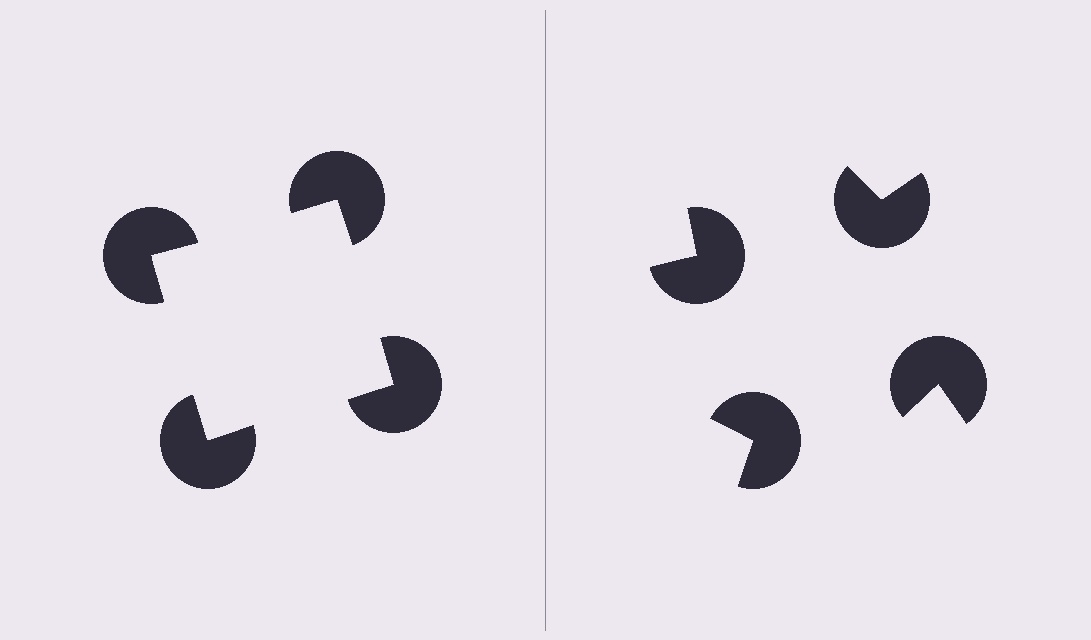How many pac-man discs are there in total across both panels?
8 — 4 on each side.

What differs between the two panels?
The pac-man discs are positioned identically on both sides; only the wedge orientations differ. On the left they align to a square; on the right they are misaligned.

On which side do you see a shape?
An illusory square appears on the left side. On the right side the wedge cuts are rotated, so no coherent shape forms.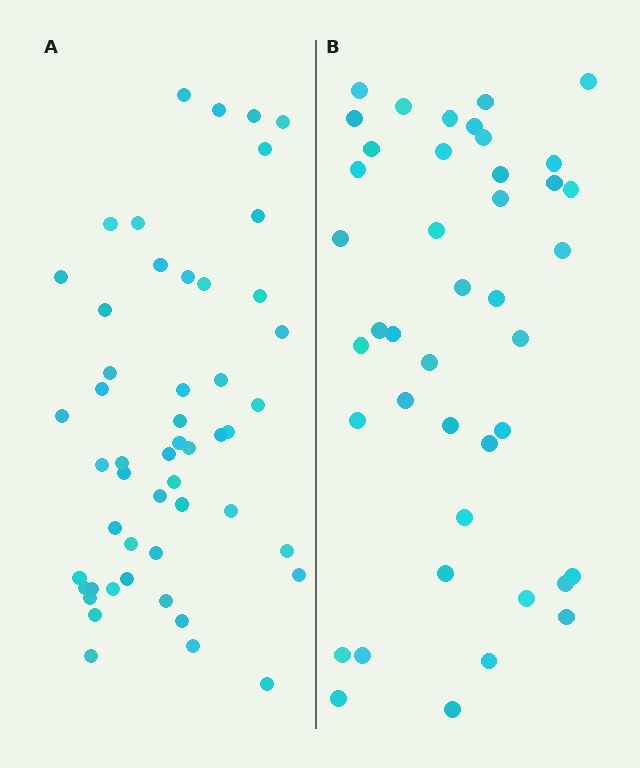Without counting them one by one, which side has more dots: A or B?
Region A (the left region) has more dots.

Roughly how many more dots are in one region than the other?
Region A has roughly 8 or so more dots than region B.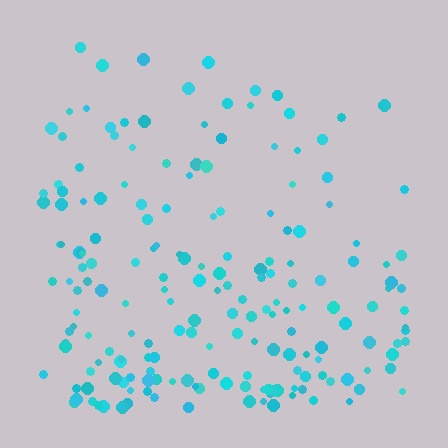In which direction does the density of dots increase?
From top to bottom, with the bottom side densest.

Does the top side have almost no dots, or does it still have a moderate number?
Still a moderate number, just noticeably fewer than the bottom.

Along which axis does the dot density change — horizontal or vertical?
Vertical.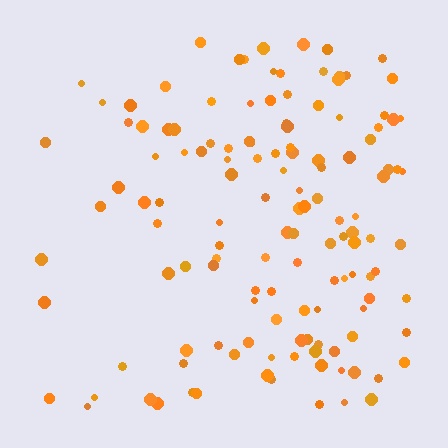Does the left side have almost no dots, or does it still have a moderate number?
Still a moderate number, just noticeably fewer than the right.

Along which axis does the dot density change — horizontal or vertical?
Horizontal.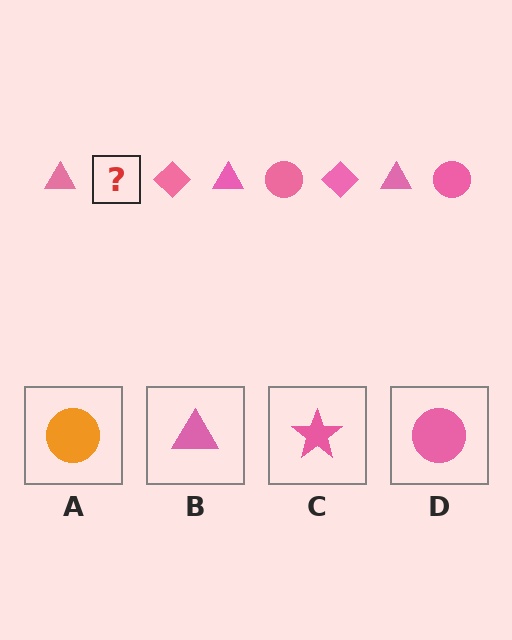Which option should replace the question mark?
Option D.